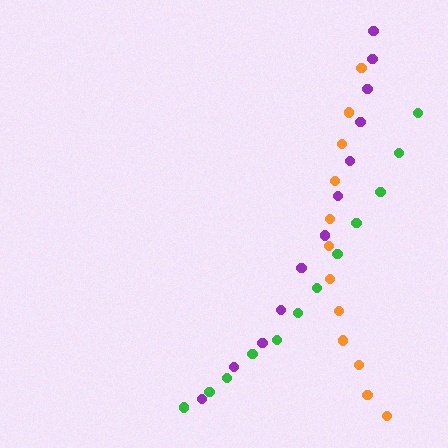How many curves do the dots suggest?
There are 3 distinct paths.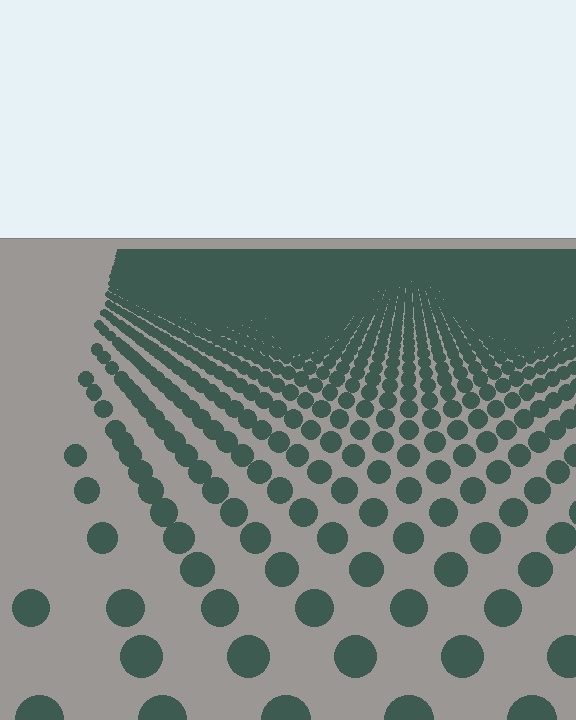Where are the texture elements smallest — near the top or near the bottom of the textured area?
Near the top.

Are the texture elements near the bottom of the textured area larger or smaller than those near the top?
Larger. Near the bottom, elements are closer to the viewer and appear at a bigger on-screen size.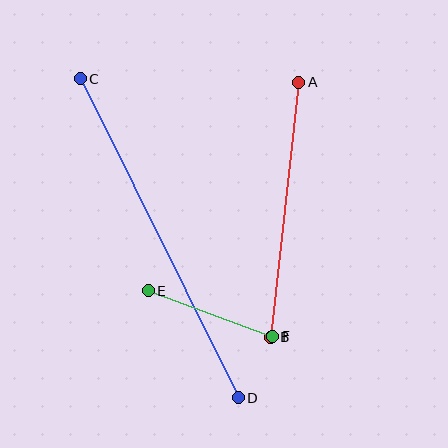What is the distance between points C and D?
The distance is approximately 356 pixels.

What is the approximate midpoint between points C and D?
The midpoint is at approximately (159, 238) pixels.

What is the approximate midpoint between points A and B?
The midpoint is at approximately (285, 210) pixels.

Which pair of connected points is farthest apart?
Points C and D are farthest apart.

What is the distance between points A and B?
The distance is approximately 256 pixels.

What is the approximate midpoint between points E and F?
The midpoint is at approximately (210, 314) pixels.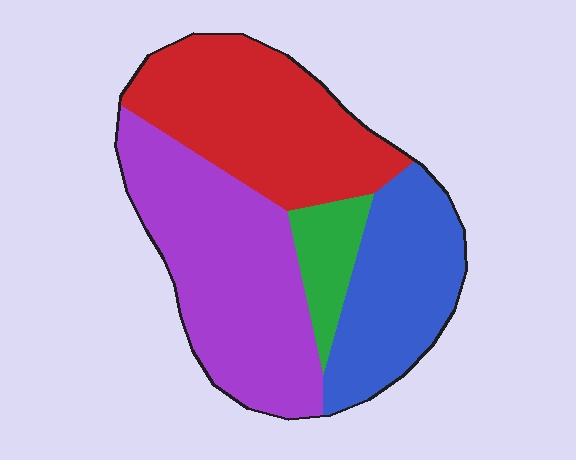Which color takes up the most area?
Purple, at roughly 35%.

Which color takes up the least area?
Green, at roughly 10%.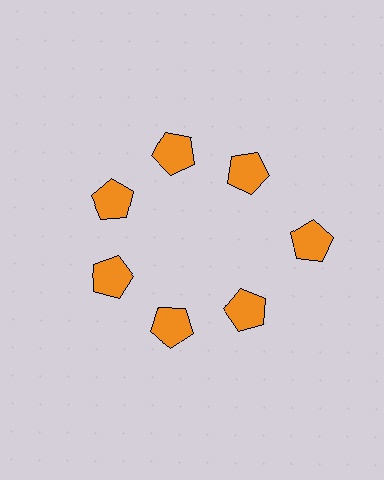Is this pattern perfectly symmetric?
No. The 7 orange pentagons are arranged in a ring, but one element near the 3 o'clock position is pushed outward from the center, breaking the 7-fold rotational symmetry.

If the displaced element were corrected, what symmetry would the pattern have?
It would have 7-fold rotational symmetry — the pattern would map onto itself every 51 degrees.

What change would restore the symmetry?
The symmetry would be restored by moving it inward, back onto the ring so that all 7 pentagons sit at equal angles and equal distance from the center.